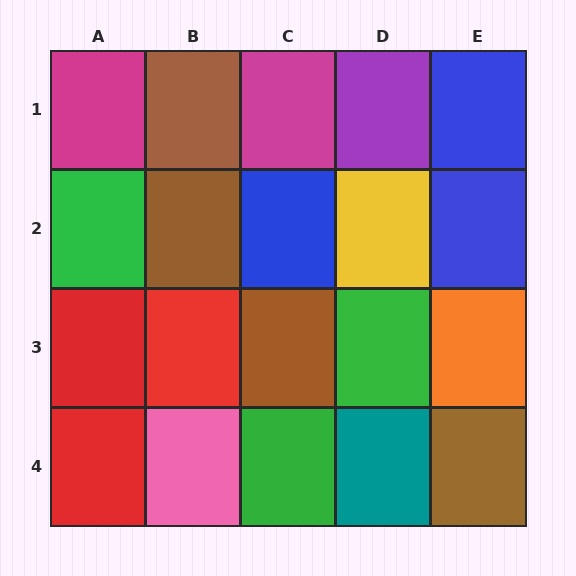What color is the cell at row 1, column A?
Magenta.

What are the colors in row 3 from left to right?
Red, red, brown, green, orange.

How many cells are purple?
1 cell is purple.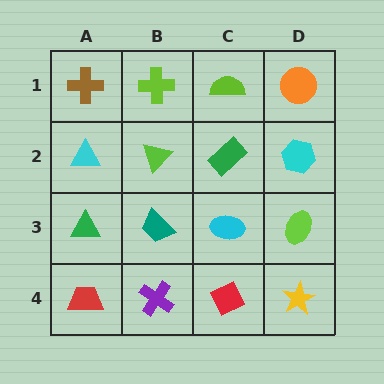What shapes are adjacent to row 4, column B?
A teal trapezoid (row 3, column B), a red trapezoid (row 4, column A), a red diamond (row 4, column C).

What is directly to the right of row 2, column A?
A lime triangle.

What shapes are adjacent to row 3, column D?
A cyan hexagon (row 2, column D), a yellow star (row 4, column D), a cyan ellipse (row 3, column C).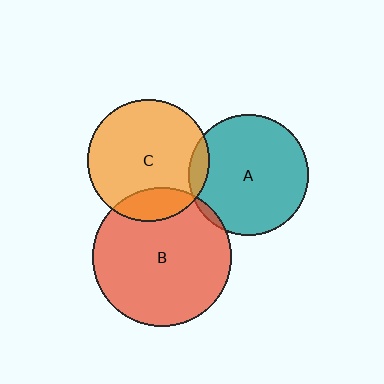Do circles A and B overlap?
Yes.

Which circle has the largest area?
Circle B (red).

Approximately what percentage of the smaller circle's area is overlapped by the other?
Approximately 5%.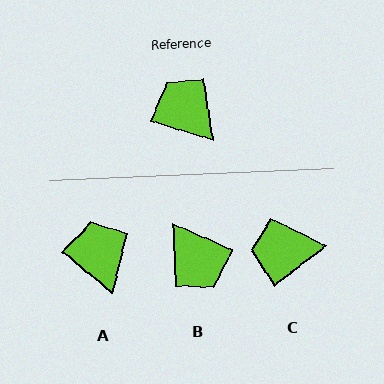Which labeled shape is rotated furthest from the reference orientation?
B, about 173 degrees away.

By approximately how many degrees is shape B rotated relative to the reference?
Approximately 173 degrees counter-clockwise.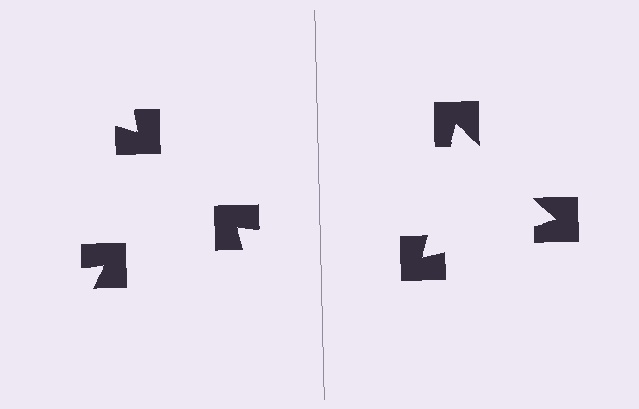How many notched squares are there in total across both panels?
6 — 3 on each side.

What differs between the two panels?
The notched squares are positioned identically on both sides; only the wedge orientations differ. On the right they align to a triangle; on the left they are misaligned.